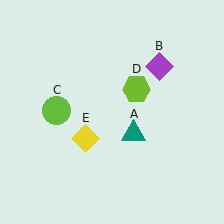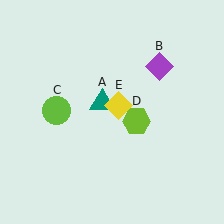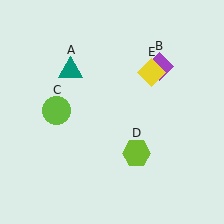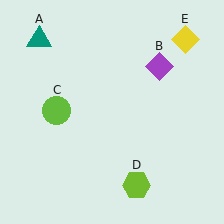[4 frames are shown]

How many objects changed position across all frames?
3 objects changed position: teal triangle (object A), lime hexagon (object D), yellow diamond (object E).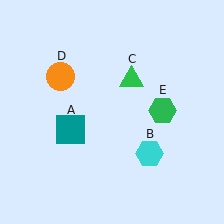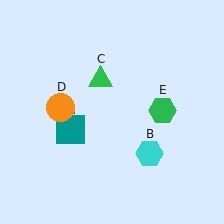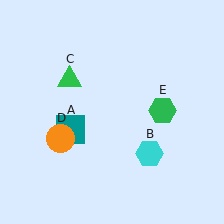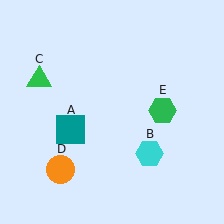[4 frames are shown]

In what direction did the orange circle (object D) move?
The orange circle (object D) moved down.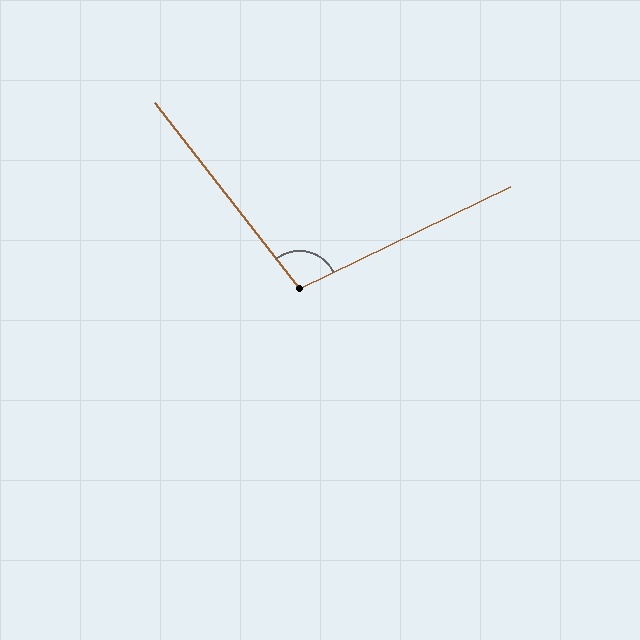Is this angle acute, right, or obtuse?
It is obtuse.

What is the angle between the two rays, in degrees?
Approximately 102 degrees.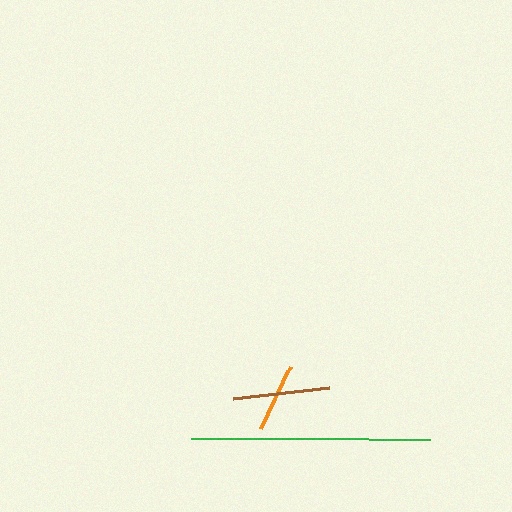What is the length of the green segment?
The green segment is approximately 238 pixels long.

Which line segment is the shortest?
The orange line is the shortest at approximately 69 pixels.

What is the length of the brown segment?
The brown segment is approximately 97 pixels long.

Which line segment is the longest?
The green line is the longest at approximately 238 pixels.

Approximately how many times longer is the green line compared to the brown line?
The green line is approximately 2.5 times the length of the brown line.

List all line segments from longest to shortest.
From longest to shortest: green, brown, orange.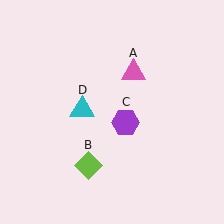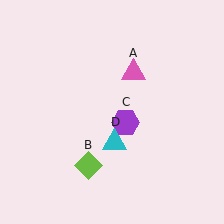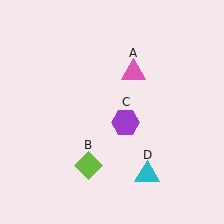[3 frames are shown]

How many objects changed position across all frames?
1 object changed position: cyan triangle (object D).